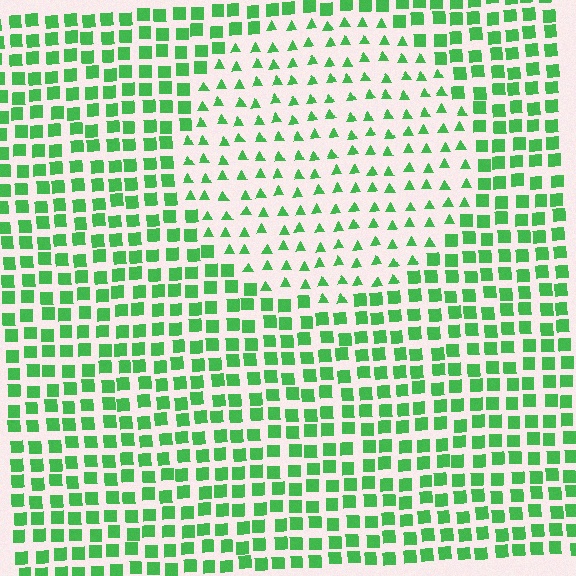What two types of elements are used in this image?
The image uses triangles inside the circle region and squares outside it.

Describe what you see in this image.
The image is filled with small green elements arranged in a uniform grid. A circle-shaped region contains triangles, while the surrounding area contains squares. The boundary is defined purely by the change in element shape.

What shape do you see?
I see a circle.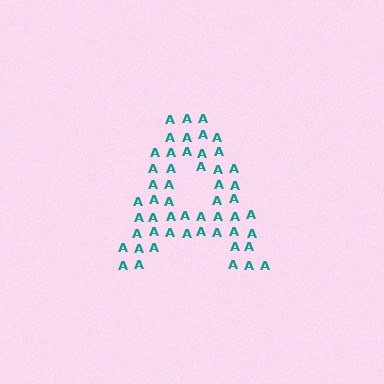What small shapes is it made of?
It is made of small letter A's.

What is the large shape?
The large shape is the letter A.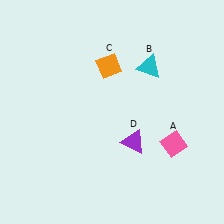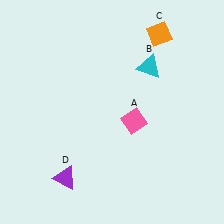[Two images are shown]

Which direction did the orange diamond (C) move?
The orange diamond (C) moved right.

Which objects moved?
The objects that moved are: the pink diamond (A), the orange diamond (C), the purple triangle (D).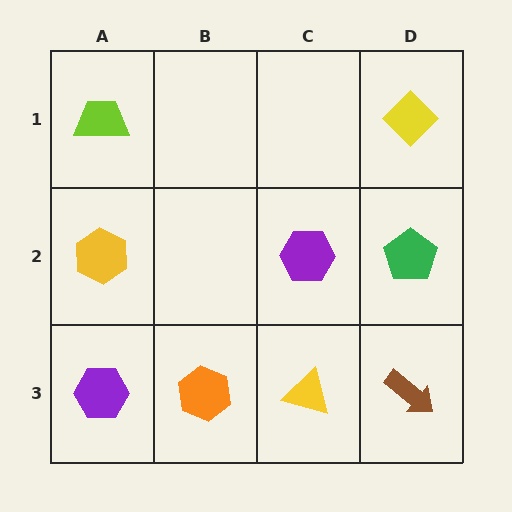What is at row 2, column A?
A yellow hexagon.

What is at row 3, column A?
A purple hexagon.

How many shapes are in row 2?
3 shapes.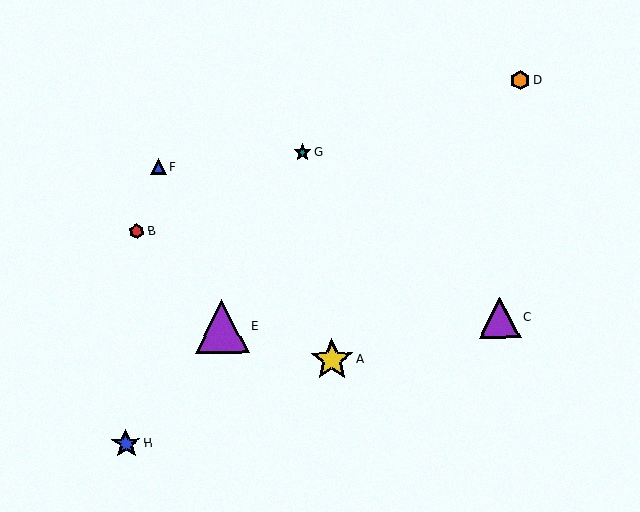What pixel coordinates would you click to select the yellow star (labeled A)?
Click at (332, 360) to select the yellow star A.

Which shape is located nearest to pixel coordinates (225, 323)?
The purple triangle (labeled E) at (222, 327) is nearest to that location.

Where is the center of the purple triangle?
The center of the purple triangle is at (222, 327).